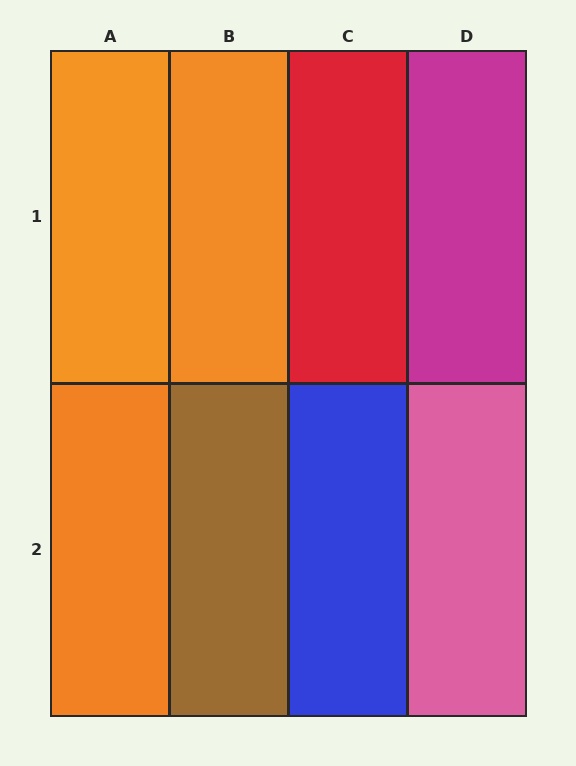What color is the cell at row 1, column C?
Red.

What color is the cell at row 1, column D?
Magenta.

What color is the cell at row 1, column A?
Orange.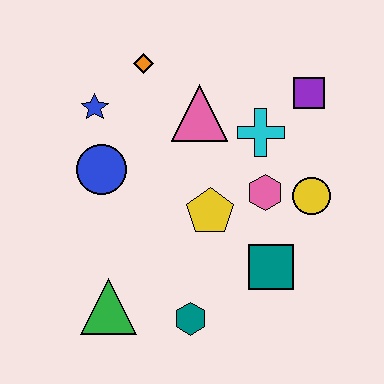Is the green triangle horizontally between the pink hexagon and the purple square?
No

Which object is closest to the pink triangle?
The cyan cross is closest to the pink triangle.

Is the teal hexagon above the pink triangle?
No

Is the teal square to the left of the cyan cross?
No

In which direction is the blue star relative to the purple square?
The blue star is to the left of the purple square.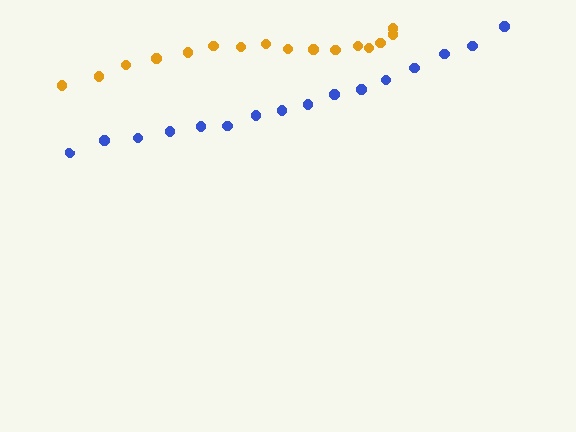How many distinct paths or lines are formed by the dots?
There are 2 distinct paths.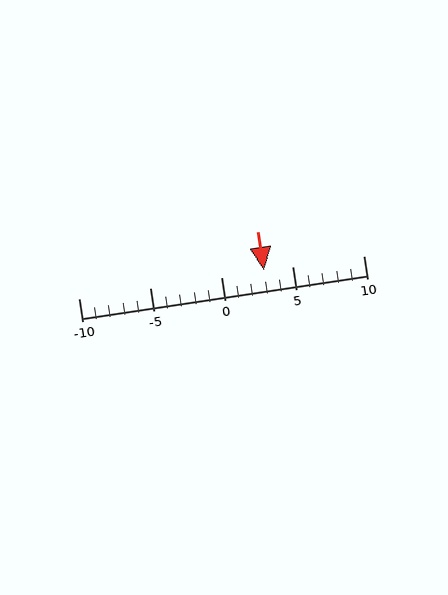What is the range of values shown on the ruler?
The ruler shows values from -10 to 10.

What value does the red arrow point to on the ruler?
The red arrow points to approximately 3.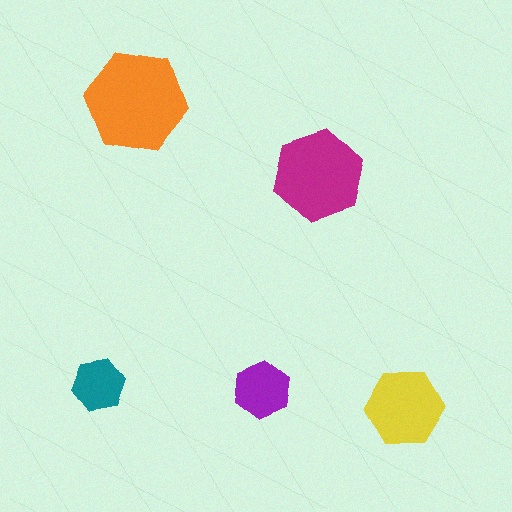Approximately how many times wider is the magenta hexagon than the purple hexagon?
About 1.5 times wider.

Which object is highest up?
The orange hexagon is topmost.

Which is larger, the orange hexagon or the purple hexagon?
The orange one.